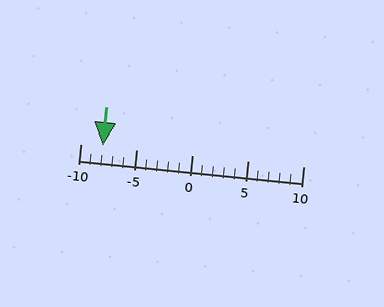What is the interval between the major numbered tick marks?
The major tick marks are spaced 5 units apart.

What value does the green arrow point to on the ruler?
The green arrow points to approximately -8.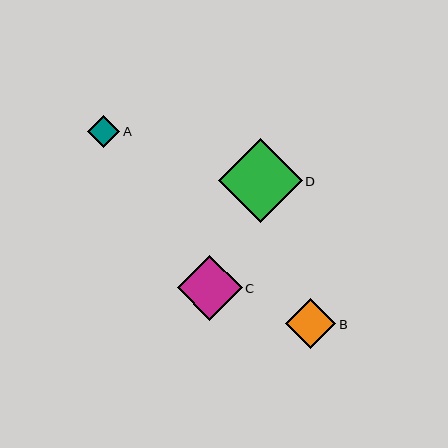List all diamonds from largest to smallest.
From largest to smallest: D, C, B, A.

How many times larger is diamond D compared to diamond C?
Diamond D is approximately 1.3 times the size of diamond C.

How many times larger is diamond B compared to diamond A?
Diamond B is approximately 1.6 times the size of diamond A.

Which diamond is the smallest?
Diamond A is the smallest with a size of approximately 32 pixels.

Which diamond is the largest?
Diamond D is the largest with a size of approximately 84 pixels.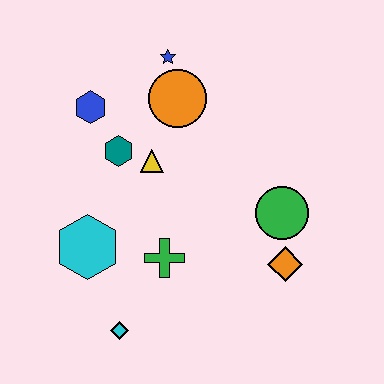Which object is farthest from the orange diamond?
The blue hexagon is farthest from the orange diamond.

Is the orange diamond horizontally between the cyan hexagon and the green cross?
No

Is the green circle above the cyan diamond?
Yes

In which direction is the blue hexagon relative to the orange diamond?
The blue hexagon is to the left of the orange diamond.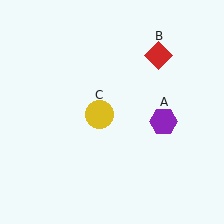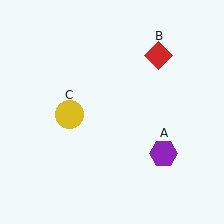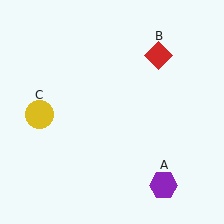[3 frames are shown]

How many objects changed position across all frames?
2 objects changed position: purple hexagon (object A), yellow circle (object C).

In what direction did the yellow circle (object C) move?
The yellow circle (object C) moved left.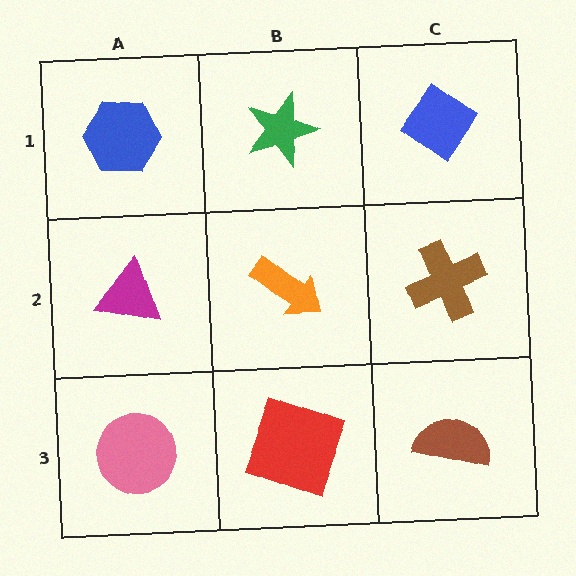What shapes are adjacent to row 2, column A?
A blue hexagon (row 1, column A), a pink circle (row 3, column A), an orange arrow (row 2, column B).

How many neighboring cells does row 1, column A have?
2.